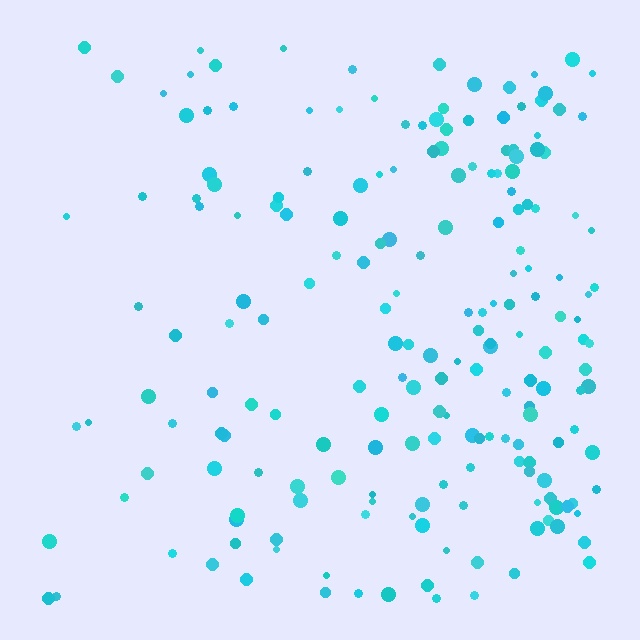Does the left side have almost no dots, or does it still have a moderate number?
Still a moderate number, just noticeably fewer than the right.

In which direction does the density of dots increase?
From left to right, with the right side densest.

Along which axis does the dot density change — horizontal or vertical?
Horizontal.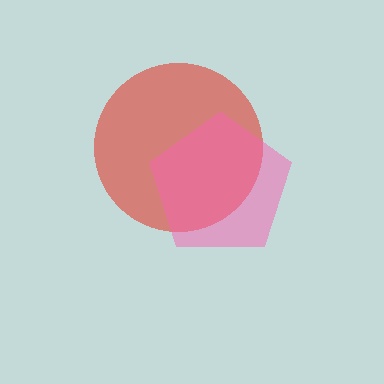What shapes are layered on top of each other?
The layered shapes are: a red circle, a pink pentagon.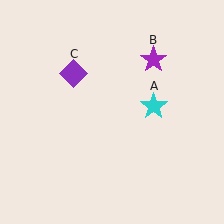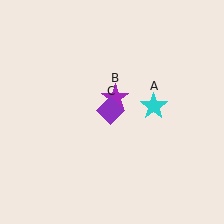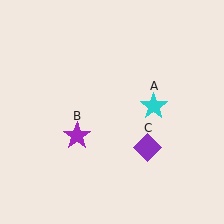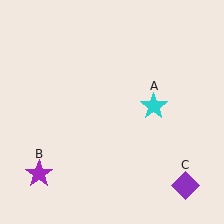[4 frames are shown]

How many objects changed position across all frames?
2 objects changed position: purple star (object B), purple diamond (object C).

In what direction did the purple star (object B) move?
The purple star (object B) moved down and to the left.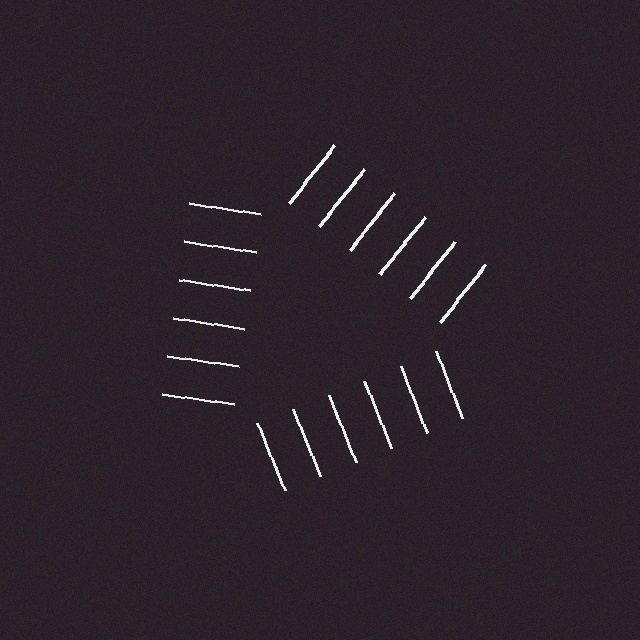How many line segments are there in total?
18 — 6 along each of the 3 edges.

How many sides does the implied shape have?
3 sides — the line-ends trace a triangle.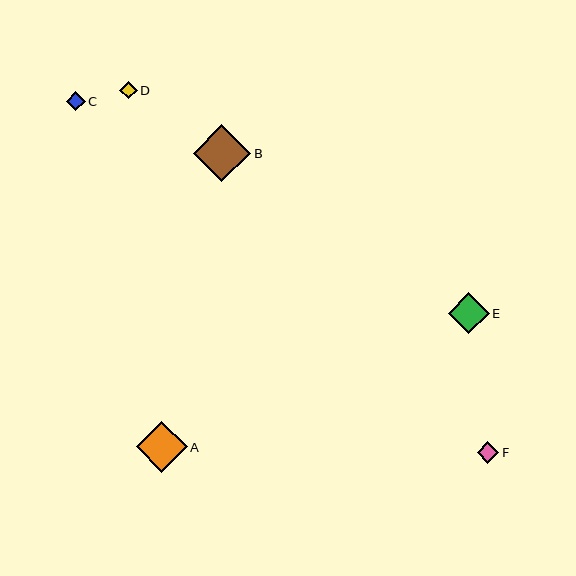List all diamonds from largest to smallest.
From largest to smallest: B, A, E, F, C, D.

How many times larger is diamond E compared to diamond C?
Diamond E is approximately 2.1 times the size of diamond C.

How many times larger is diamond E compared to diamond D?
Diamond E is approximately 2.3 times the size of diamond D.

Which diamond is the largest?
Diamond B is the largest with a size of approximately 57 pixels.